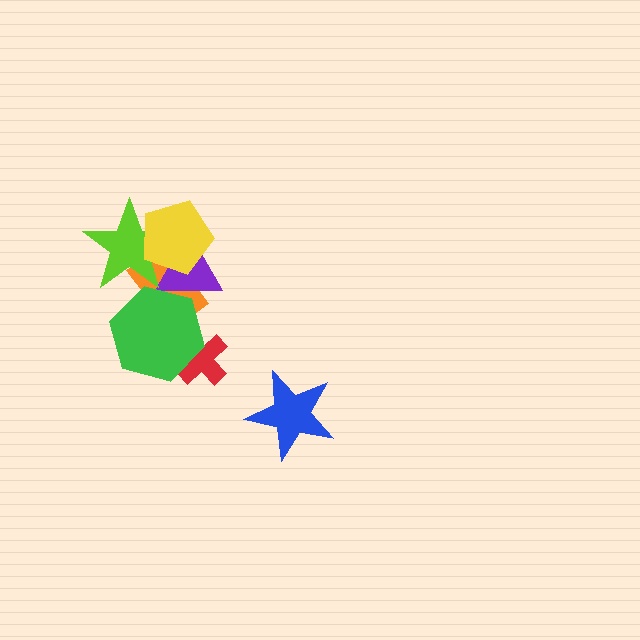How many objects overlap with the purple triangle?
4 objects overlap with the purple triangle.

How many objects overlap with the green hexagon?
3 objects overlap with the green hexagon.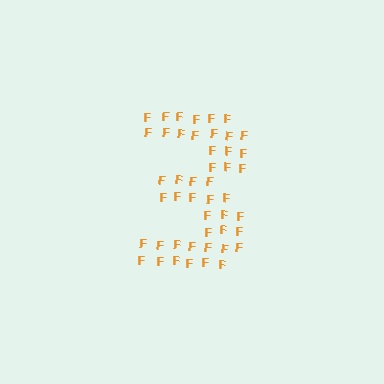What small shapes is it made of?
It is made of small letter F's.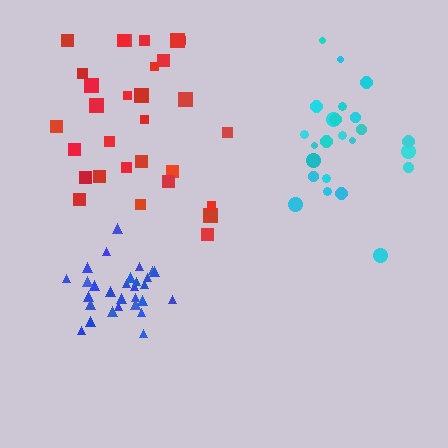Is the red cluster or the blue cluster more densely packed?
Blue.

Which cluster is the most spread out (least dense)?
Cyan.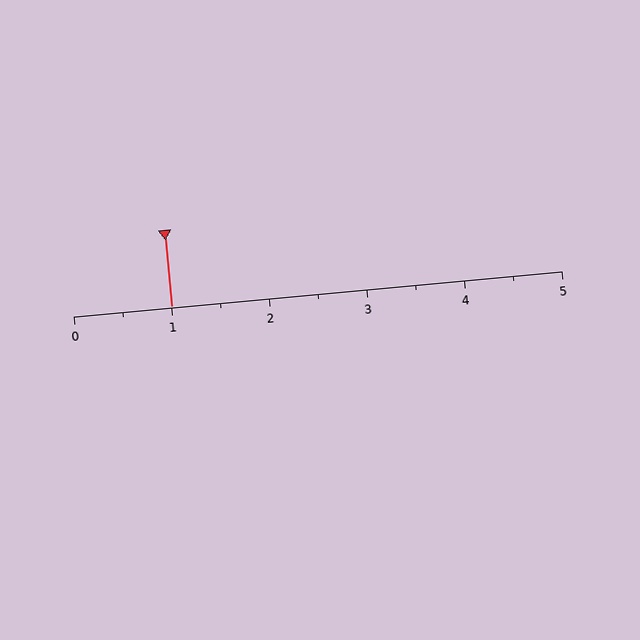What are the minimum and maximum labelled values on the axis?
The axis runs from 0 to 5.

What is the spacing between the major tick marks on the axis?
The major ticks are spaced 1 apart.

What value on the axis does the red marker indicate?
The marker indicates approximately 1.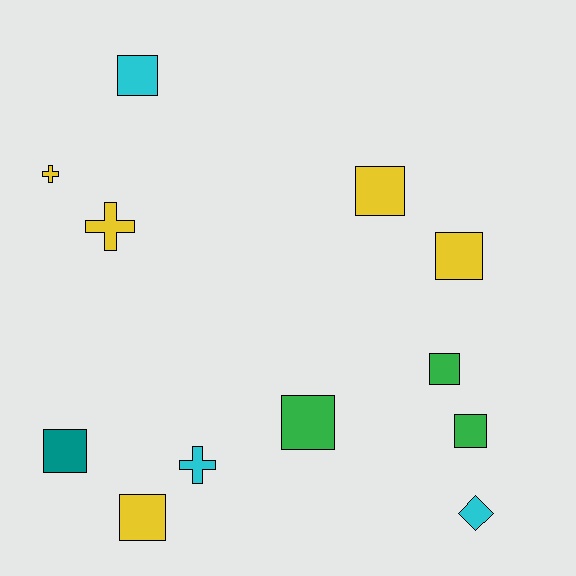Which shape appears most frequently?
Square, with 8 objects.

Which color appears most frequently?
Yellow, with 5 objects.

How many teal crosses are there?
There are no teal crosses.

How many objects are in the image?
There are 12 objects.